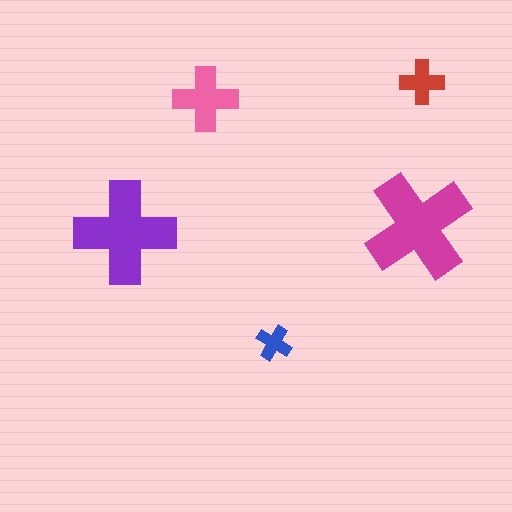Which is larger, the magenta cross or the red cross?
The magenta one.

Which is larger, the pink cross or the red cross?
The pink one.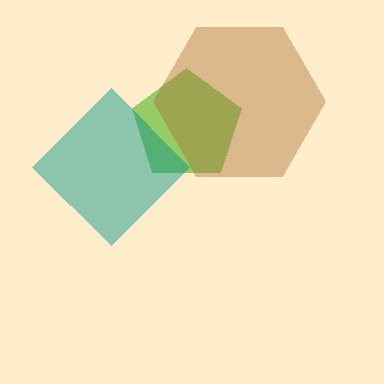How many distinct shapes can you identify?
There are 3 distinct shapes: a lime pentagon, a brown hexagon, a teal diamond.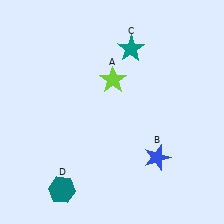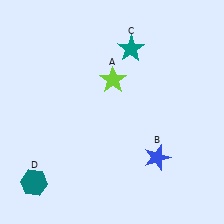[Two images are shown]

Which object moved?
The teal hexagon (D) moved left.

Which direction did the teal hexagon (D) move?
The teal hexagon (D) moved left.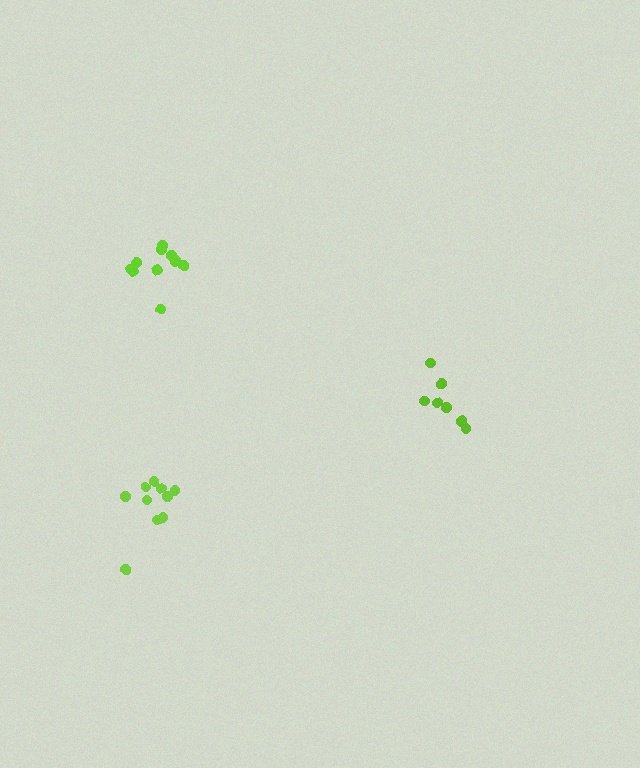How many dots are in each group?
Group 1: 7 dots, Group 2: 10 dots, Group 3: 10 dots (27 total).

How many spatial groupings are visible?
There are 3 spatial groupings.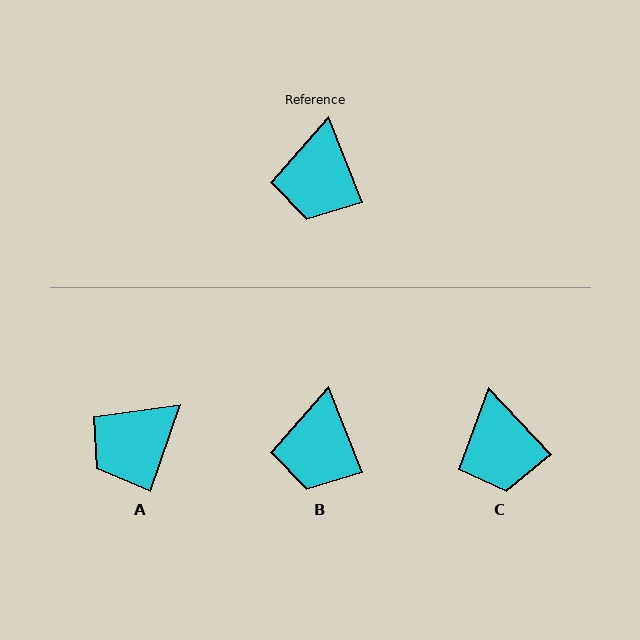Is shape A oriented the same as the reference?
No, it is off by about 41 degrees.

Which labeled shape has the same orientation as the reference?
B.